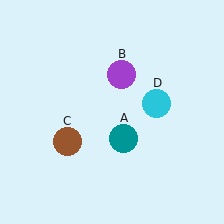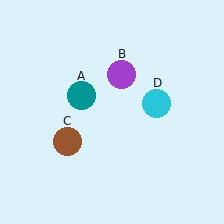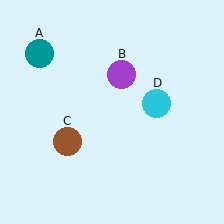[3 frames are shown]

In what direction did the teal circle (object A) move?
The teal circle (object A) moved up and to the left.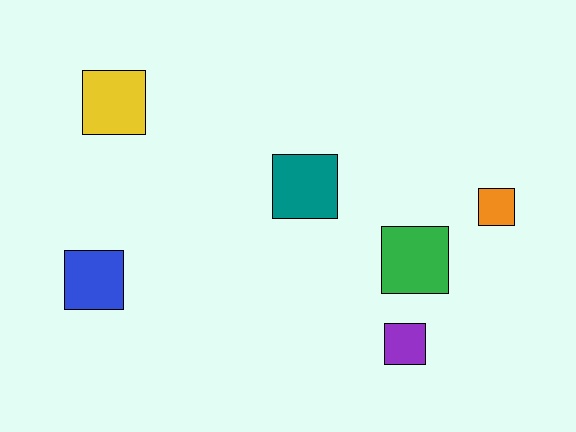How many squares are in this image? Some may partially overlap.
There are 6 squares.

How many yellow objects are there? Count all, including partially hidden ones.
There is 1 yellow object.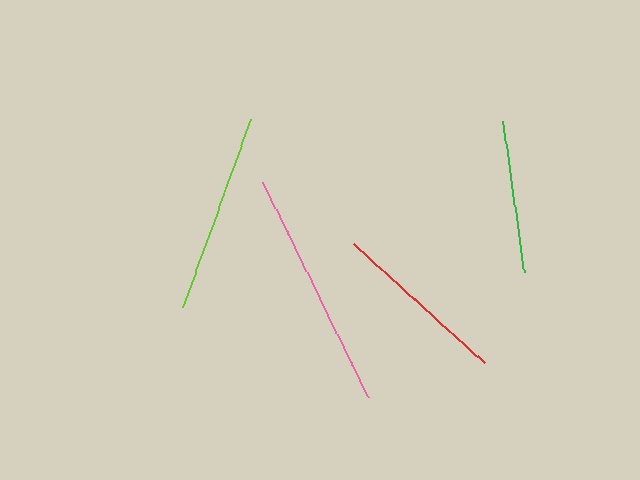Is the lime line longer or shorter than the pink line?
The pink line is longer than the lime line.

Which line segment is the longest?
The pink line is the longest at approximately 239 pixels.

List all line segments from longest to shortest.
From longest to shortest: pink, lime, red, green.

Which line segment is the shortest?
The green line is the shortest at approximately 152 pixels.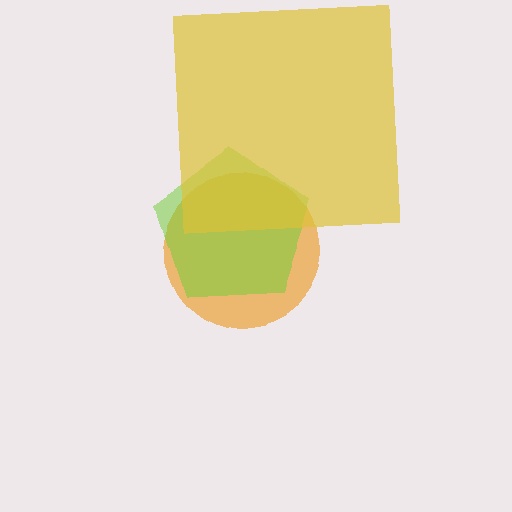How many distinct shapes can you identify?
There are 3 distinct shapes: an orange circle, a lime pentagon, a yellow square.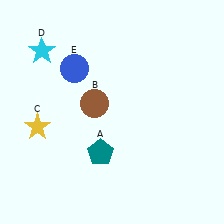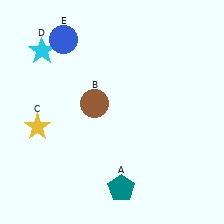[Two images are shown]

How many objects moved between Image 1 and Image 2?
2 objects moved between the two images.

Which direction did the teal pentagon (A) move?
The teal pentagon (A) moved down.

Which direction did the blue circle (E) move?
The blue circle (E) moved up.